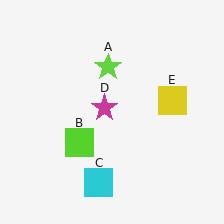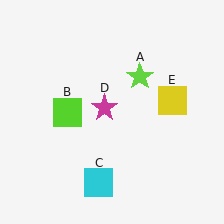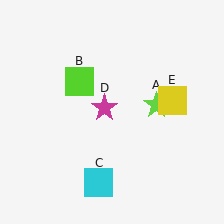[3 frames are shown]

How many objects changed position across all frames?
2 objects changed position: lime star (object A), lime square (object B).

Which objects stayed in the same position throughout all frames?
Cyan square (object C) and magenta star (object D) and yellow square (object E) remained stationary.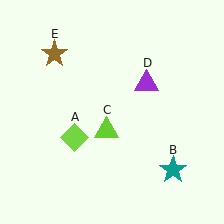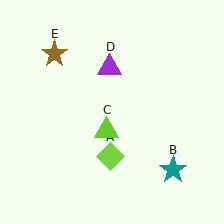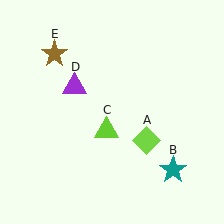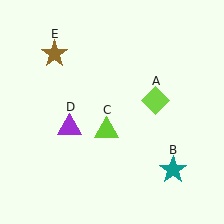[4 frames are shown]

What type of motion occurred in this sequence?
The lime diamond (object A), purple triangle (object D) rotated counterclockwise around the center of the scene.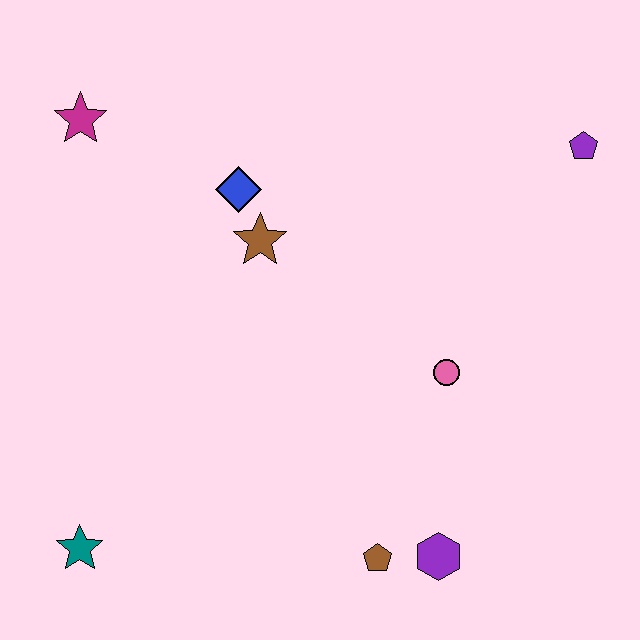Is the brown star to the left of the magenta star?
No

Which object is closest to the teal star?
The brown pentagon is closest to the teal star.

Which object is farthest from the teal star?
The purple pentagon is farthest from the teal star.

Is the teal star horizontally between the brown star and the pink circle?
No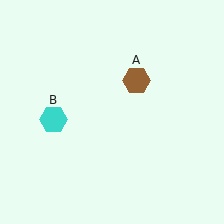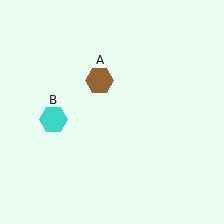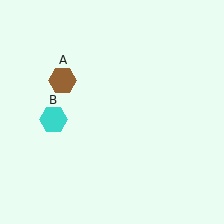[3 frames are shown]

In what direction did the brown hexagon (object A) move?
The brown hexagon (object A) moved left.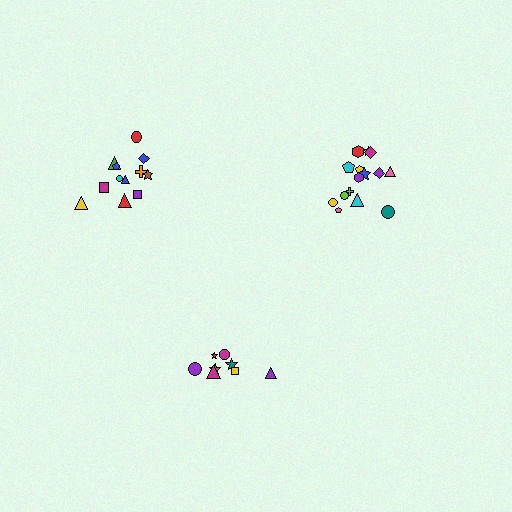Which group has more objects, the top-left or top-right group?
The top-right group.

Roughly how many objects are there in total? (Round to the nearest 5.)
Roughly 35 objects in total.